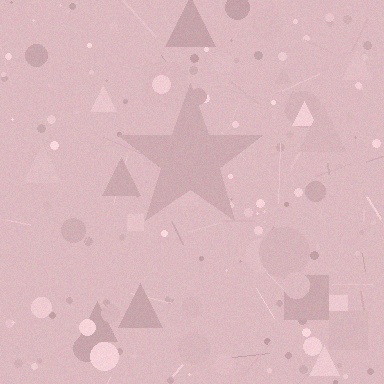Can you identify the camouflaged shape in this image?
The camouflaged shape is a star.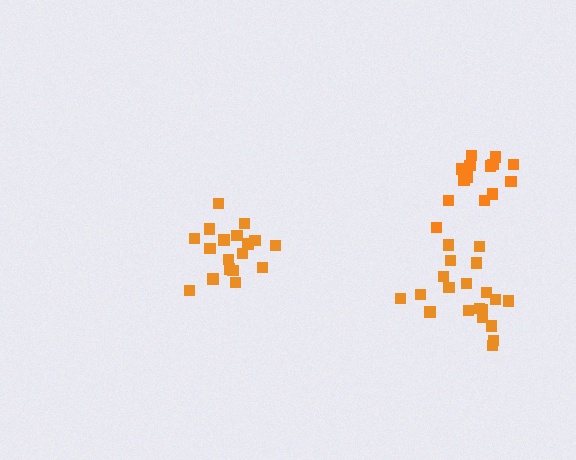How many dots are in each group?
Group 1: 20 dots, Group 2: 14 dots, Group 3: 18 dots (52 total).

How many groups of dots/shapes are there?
There are 3 groups.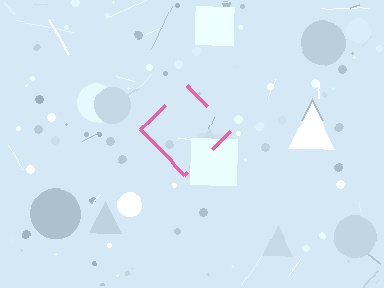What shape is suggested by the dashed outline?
The dashed outline suggests a diamond.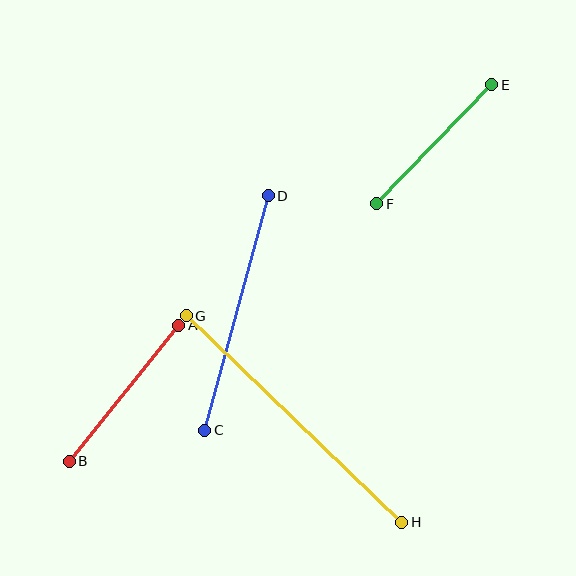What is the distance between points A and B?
The distance is approximately 175 pixels.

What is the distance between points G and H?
The distance is approximately 299 pixels.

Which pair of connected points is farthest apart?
Points G and H are farthest apart.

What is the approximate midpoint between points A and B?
The midpoint is at approximately (124, 393) pixels.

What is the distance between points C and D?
The distance is approximately 243 pixels.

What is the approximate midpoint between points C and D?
The midpoint is at approximately (236, 313) pixels.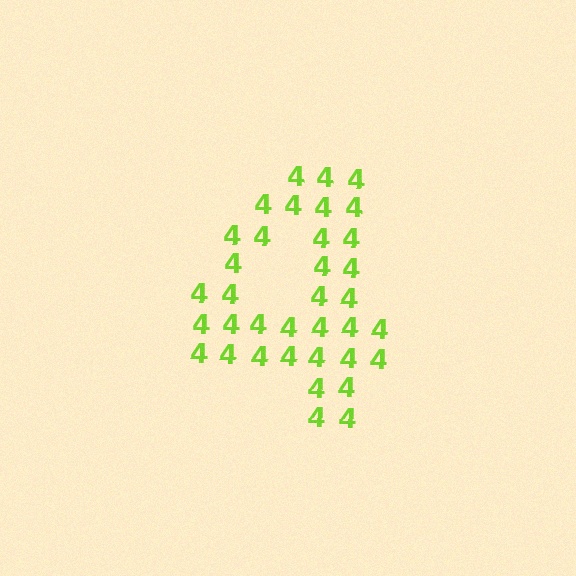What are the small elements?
The small elements are digit 4's.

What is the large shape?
The large shape is the digit 4.